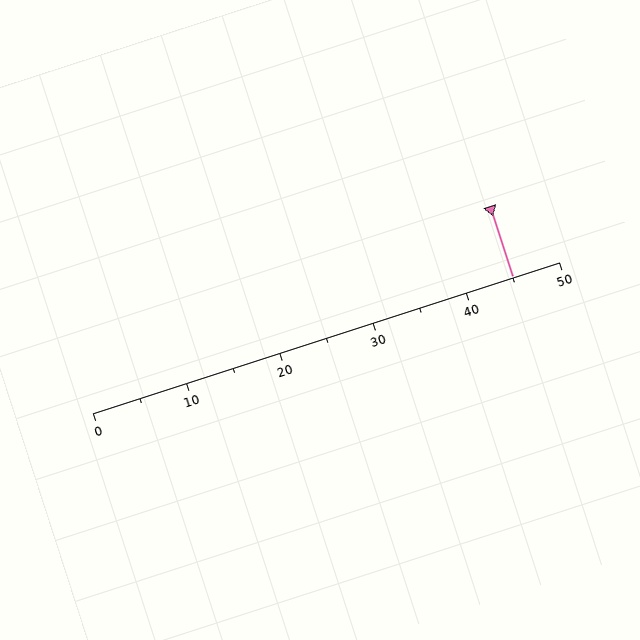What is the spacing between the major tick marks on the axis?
The major ticks are spaced 10 apart.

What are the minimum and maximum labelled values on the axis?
The axis runs from 0 to 50.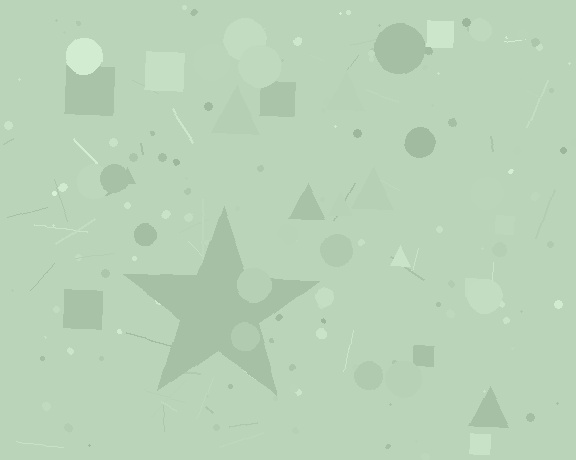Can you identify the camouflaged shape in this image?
The camouflaged shape is a star.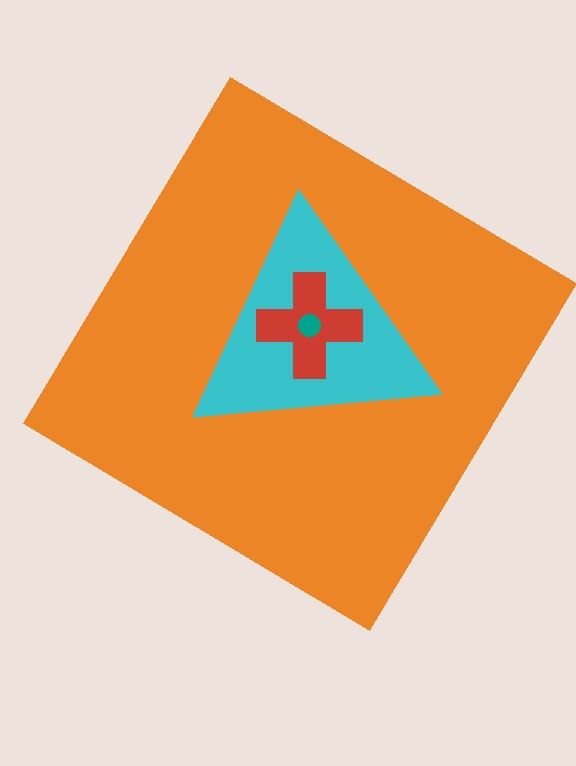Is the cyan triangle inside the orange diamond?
Yes.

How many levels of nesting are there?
4.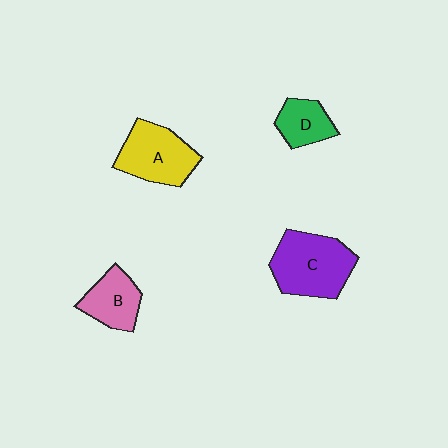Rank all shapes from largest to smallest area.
From largest to smallest: C (purple), A (yellow), B (pink), D (green).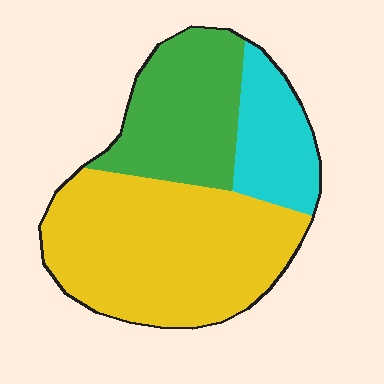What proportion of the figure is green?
Green covers about 30% of the figure.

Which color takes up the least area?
Cyan, at roughly 20%.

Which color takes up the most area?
Yellow, at roughly 55%.